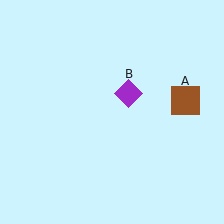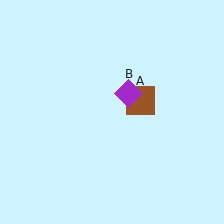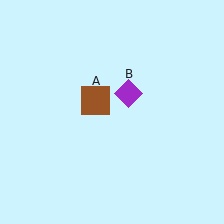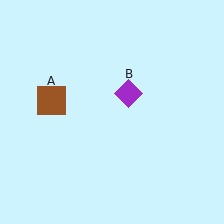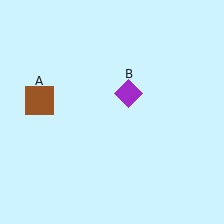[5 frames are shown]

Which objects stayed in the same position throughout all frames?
Purple diamond (object B) remained stationary.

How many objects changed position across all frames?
1 object changed position: brown square (object A).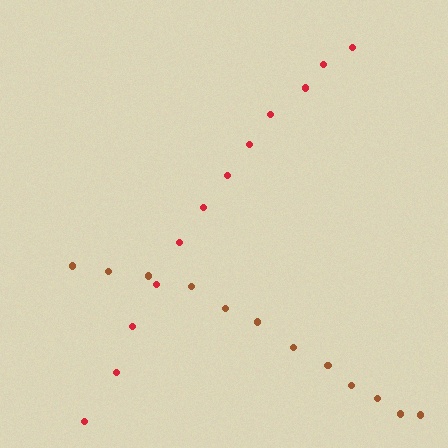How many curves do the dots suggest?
There are 2 distinct paths.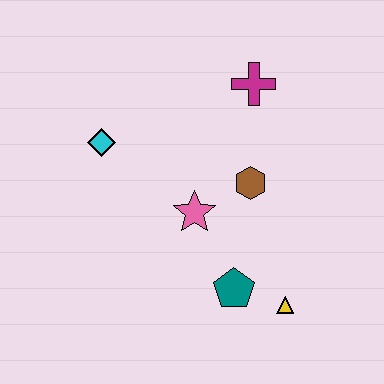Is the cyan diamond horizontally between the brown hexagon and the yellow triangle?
No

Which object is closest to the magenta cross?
The brown hexagon is closest to the magenta cross.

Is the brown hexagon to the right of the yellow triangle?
No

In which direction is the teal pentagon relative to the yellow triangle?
The teal pentagon is to the left of the yellow triangle.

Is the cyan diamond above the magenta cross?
No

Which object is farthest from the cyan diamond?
The yellow triangle is farthest from the cyan diamond.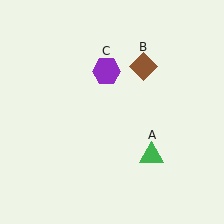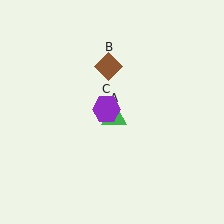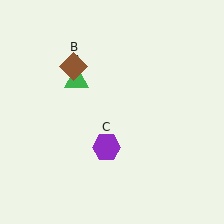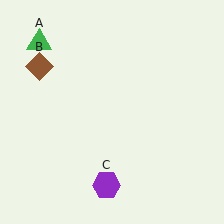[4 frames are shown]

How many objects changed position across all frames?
3 objects changed position: green triangle (object A), brown diamond (object B), purple hexagon (object C).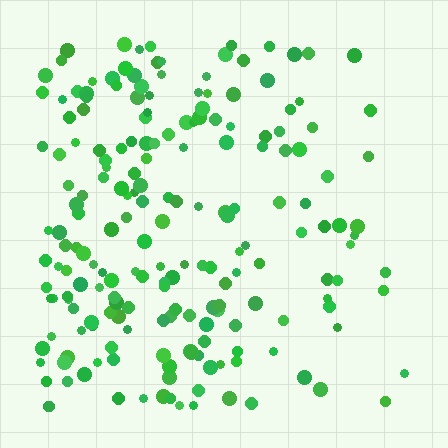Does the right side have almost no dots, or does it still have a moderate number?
Still a moderate number, just noticeably fewer than the left.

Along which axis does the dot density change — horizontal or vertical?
Horizontal.